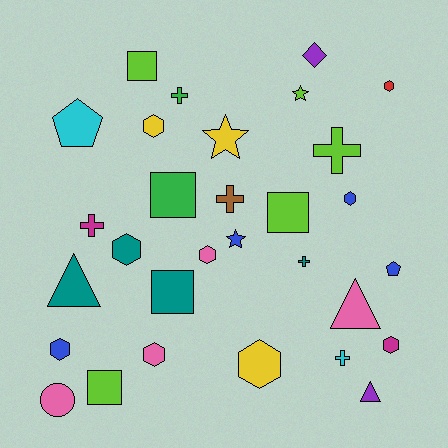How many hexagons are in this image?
There are 9 hexagons.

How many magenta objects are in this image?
There are 2 magenta objects.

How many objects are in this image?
There are 30 objects.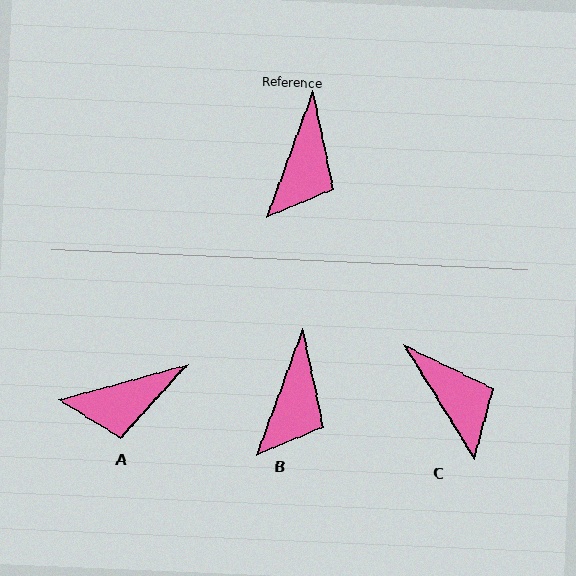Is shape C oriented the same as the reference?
No, it is off by about 52 degrees.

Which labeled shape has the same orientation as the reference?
B.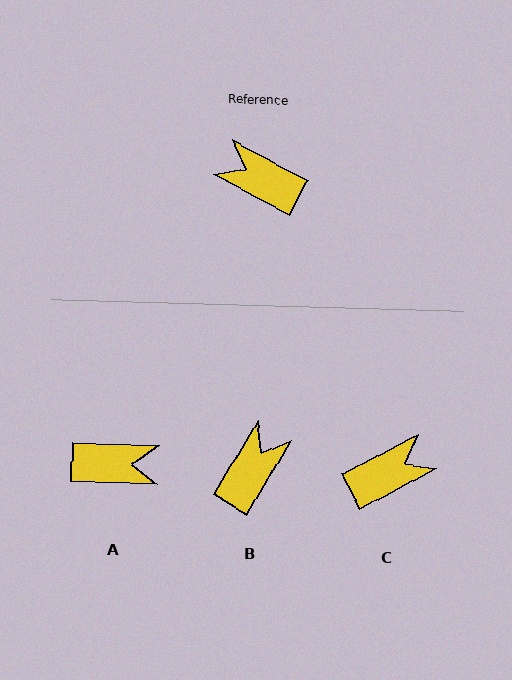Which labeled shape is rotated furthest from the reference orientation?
A, about 154 degrees away.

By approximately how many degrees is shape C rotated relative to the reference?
Approximately 124 degrees clockwise.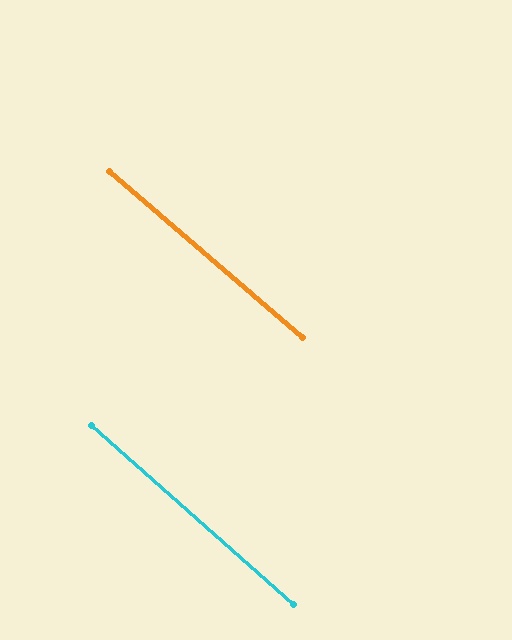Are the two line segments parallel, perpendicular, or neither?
Parallel — their directions differ by only 0.7°.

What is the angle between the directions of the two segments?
Approximately 1 degree.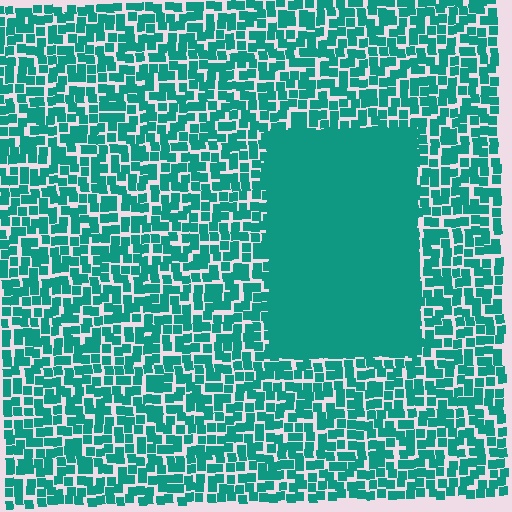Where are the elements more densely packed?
The elements are more densely packed inside the rectangle boundary.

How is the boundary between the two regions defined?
The boundary is defined by a change in element density (approximately 2.8x ratio). All elements are the same color, size, and shape.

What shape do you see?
I see a rectangle.